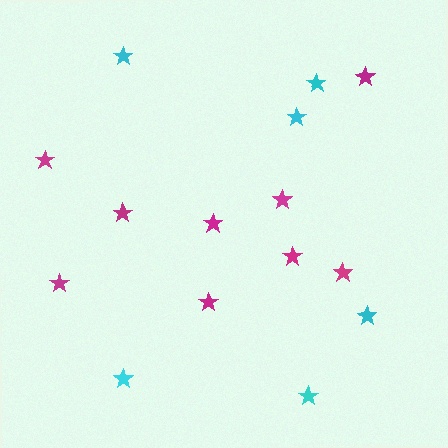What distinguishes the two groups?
There are 2 groups: one group of magenta stars (9) and one group of cyan stars (6).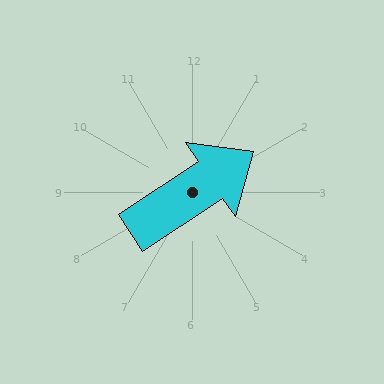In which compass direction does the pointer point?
Northeast.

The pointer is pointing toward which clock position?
Roughly 2 o'clock.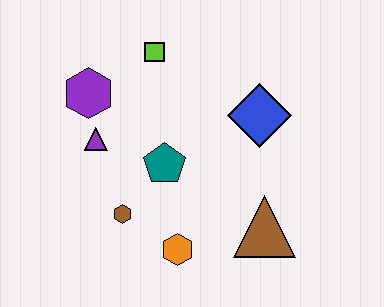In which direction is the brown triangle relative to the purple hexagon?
The brown triangle is to the right of the purple hexagon.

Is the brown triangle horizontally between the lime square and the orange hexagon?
No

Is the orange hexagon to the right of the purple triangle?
Yes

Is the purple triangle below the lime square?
Yes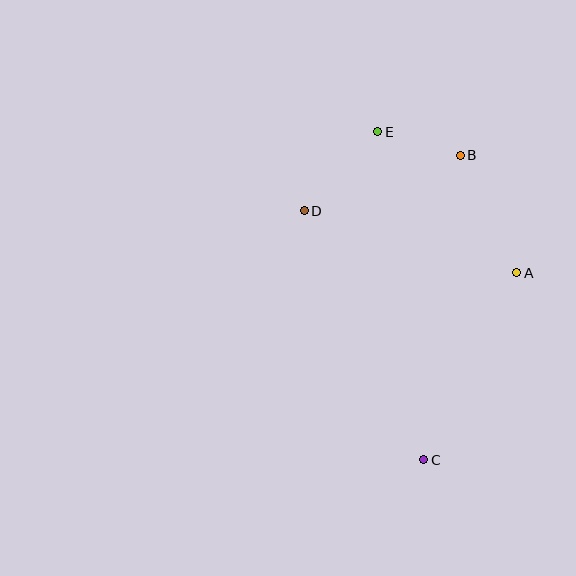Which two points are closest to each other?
Points B and E are closest to each other.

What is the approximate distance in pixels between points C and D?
The distance between C and D is approximately 276 pixels.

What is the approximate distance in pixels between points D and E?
The distance between D and E is approximately 108 pixels.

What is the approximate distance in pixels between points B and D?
The distance between B and D is approximately 166 pixels.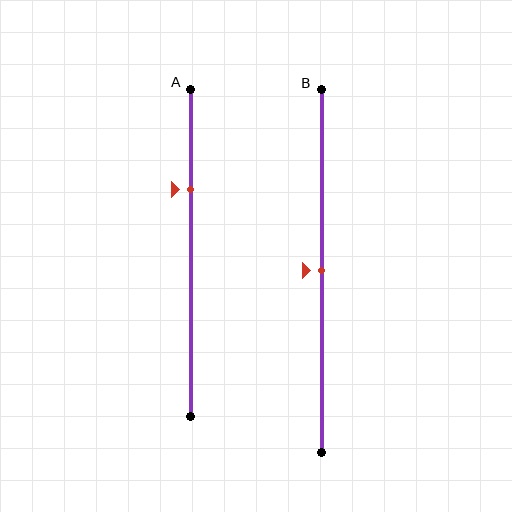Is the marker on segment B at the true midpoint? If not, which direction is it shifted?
Yes, the marker on segment B is at the true midpoint.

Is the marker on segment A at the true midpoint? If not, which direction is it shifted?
No, the marker on segment A is shifted upward by about 19% of the segment length.